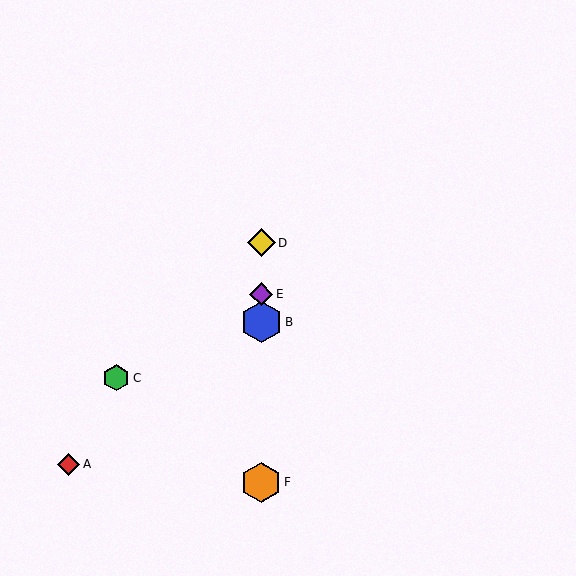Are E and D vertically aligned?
Yes, both are at x≈261.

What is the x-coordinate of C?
Object C is at x≈116.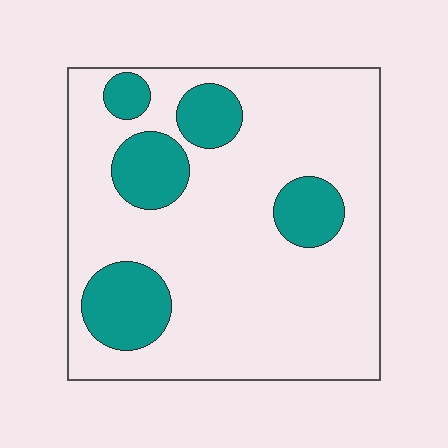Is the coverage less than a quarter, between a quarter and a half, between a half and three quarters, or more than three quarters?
Less than a quarter.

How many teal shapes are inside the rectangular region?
5.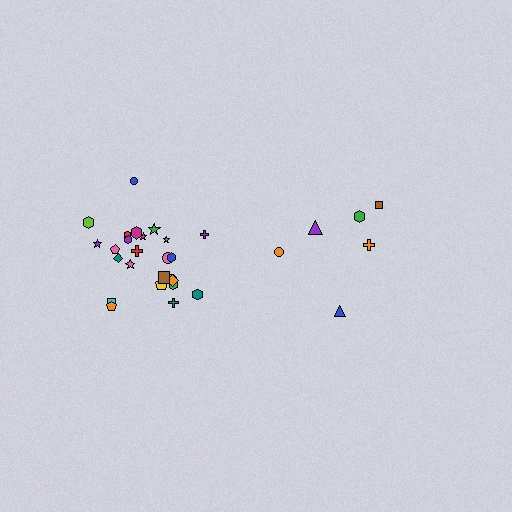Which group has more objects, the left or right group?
The left group.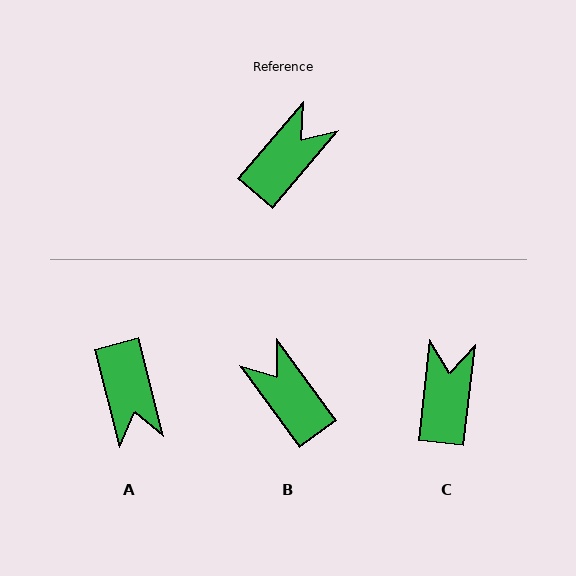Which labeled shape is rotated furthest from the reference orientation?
A, about 125 degrees away.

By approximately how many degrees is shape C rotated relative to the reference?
Approximately 34 degrees counter-clockwise.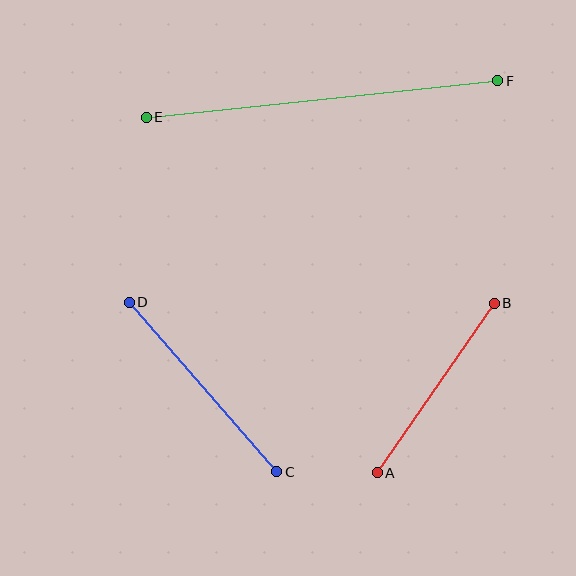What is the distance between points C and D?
The distance is approximately 224 pixels.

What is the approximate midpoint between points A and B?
The midpoint is at approximately (436, 388) pixels.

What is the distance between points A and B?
The distance is approximately 206 pixels.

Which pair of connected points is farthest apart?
Points E and F are farthest apart.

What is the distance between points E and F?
The distance is approximately 353 pixels.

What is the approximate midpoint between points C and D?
The midpoint is at approximately (203, 387) pixels.